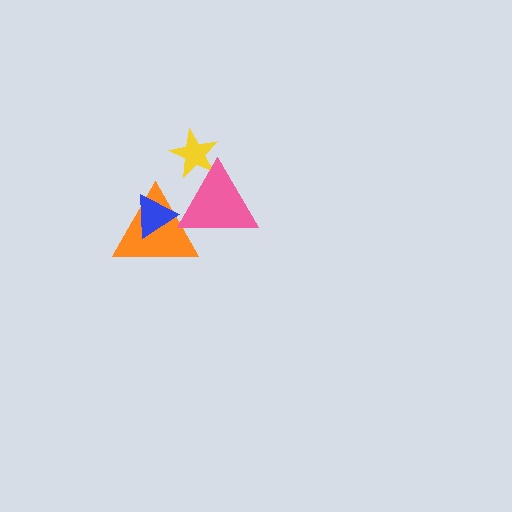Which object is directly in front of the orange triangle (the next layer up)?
The blue triangle is directly in front of the orange triangle.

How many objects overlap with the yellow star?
1 object overlaps with the yellow star.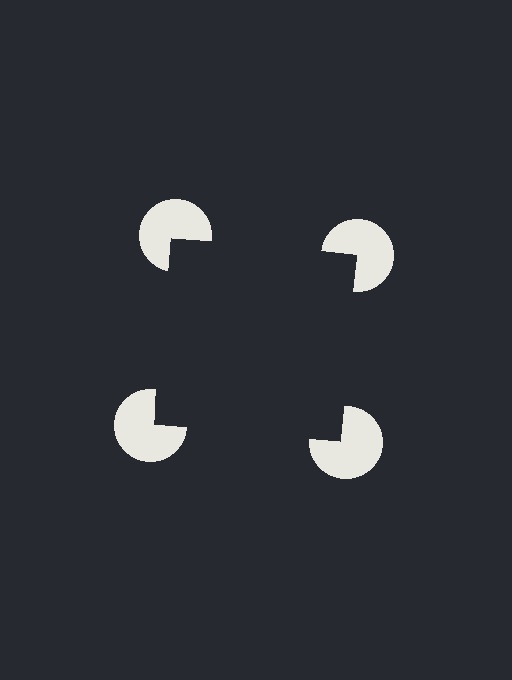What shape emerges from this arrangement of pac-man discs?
An illusory square — its edges are inferred from the aligned wedge cuts in the pac-man discs, not physically drawn.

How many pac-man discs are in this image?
There are 4 — one at each vertex of the illusory square.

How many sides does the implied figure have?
4 sides.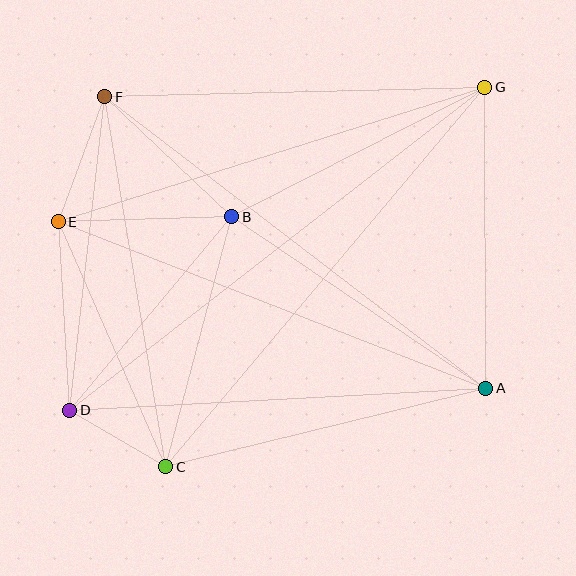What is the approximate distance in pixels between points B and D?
The distance between B and D is approximately 252 pixels.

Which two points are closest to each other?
Points C and D are closest to each other.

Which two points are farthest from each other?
Points D and G are farthest from each other.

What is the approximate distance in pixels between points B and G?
The distance between B and G is approximately 284 pixels.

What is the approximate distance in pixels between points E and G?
The distance between E and G is approximately 447 pixels.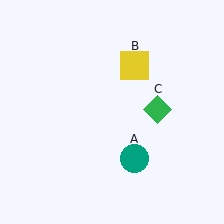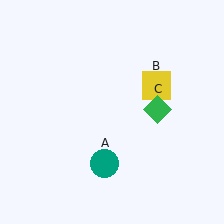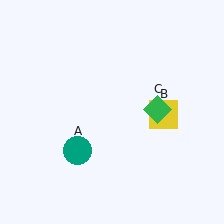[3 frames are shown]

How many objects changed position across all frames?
2 objects changed position: teal circle (object A), yellow square (object B).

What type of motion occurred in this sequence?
The teal circle (object A), yellow square (object B) rotated clockwise around the center of the scene.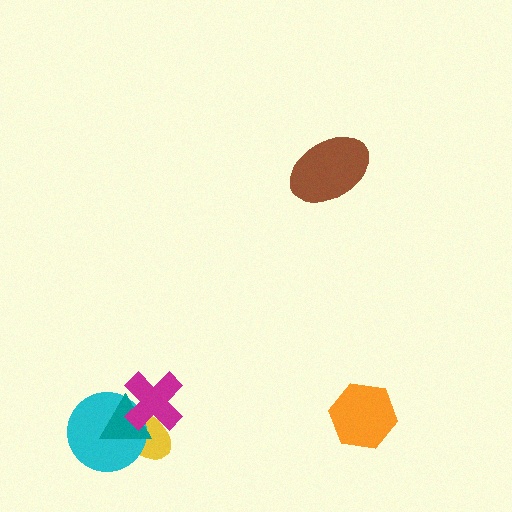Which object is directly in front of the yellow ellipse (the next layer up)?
The cyan circle is directly in front of the yellow ellipse.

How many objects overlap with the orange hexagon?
0 objects overlap with the orange hexagon.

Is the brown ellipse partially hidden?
No, no other shape covers it.